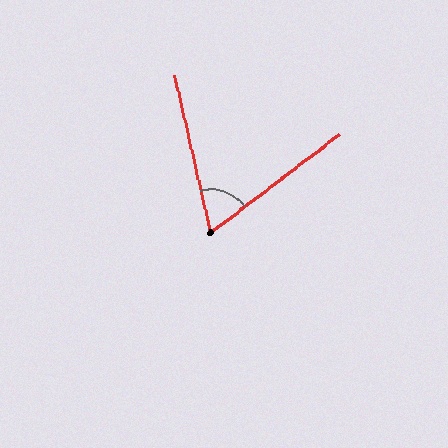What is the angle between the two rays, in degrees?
Approximately 65 degrees.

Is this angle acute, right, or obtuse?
It is acute.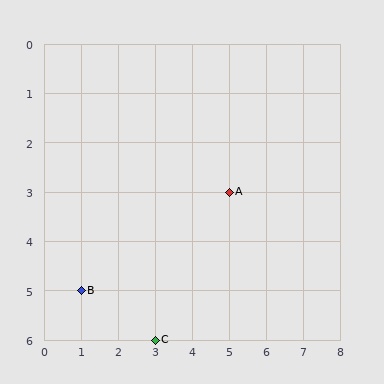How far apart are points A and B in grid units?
Points A and B are 4 columns and 2 rows apart (about 4.5 grid units diagonally).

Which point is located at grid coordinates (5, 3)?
Point A is at (5, 3).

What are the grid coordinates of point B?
Point B is at grid coordinates (1, 5).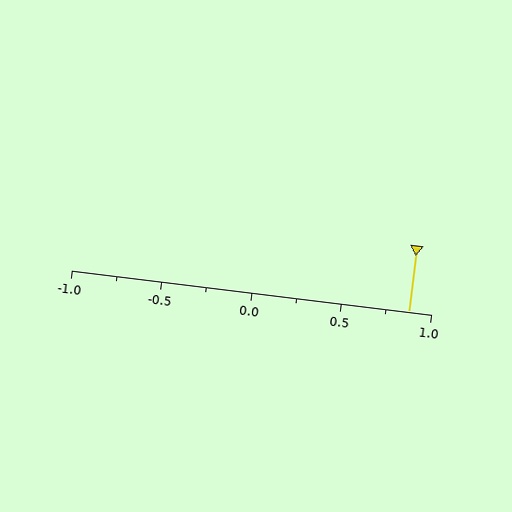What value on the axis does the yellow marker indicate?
The marker indicates approximately 0.88.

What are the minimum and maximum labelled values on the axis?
The axis runs from -1.0 to 1.0.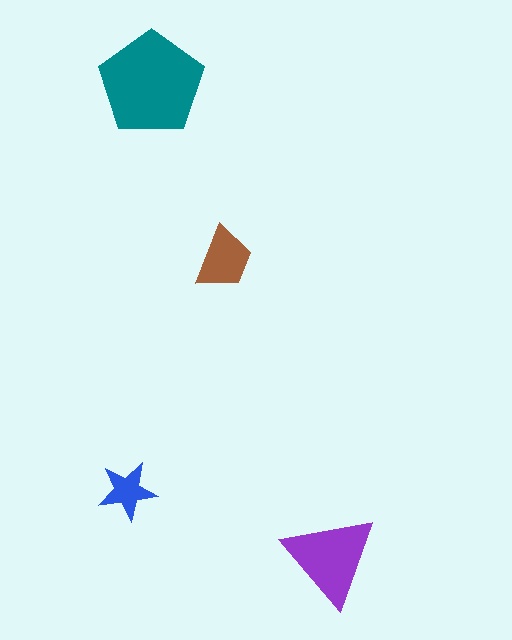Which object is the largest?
The teal pentagon.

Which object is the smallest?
The blue star.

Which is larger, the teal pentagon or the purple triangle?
The teal pentagon.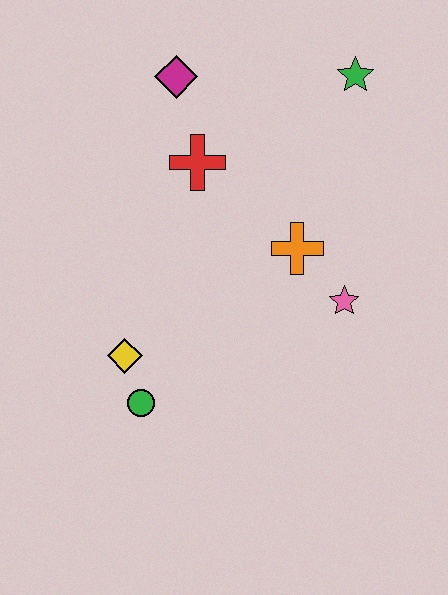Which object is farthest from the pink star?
The magenta diamond is farthest from the pink star.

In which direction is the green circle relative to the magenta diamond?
The green circle is below the magenta diamond.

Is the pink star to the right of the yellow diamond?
Yes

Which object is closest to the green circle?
The yellow diamond is closest to the green circle.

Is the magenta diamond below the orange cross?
No